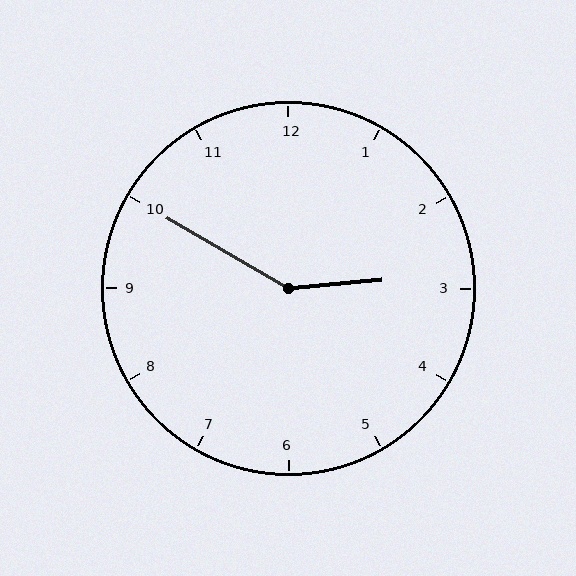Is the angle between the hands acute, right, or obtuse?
It is obtuse.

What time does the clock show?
2:50.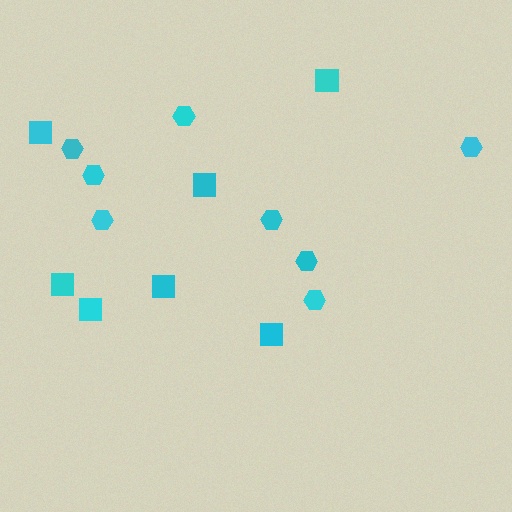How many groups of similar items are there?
There are 2 groups: one group of hexagons (8) and one group of squares (7).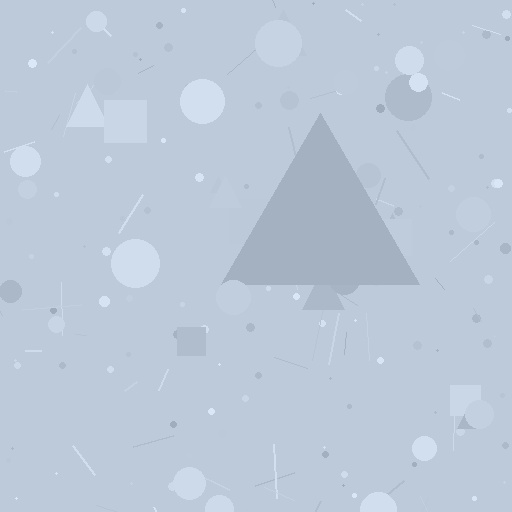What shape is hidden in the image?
A triangle is hidden in the image.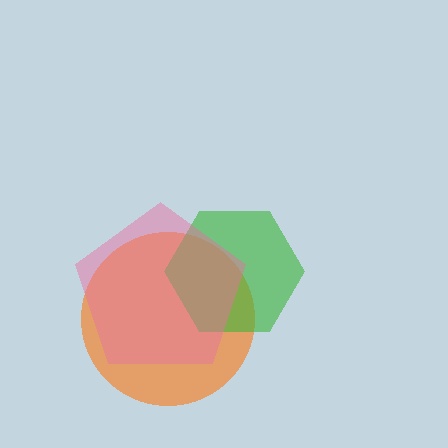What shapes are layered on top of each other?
The layered shapes are: an orange circle, a green hexagon, a pink pentagon.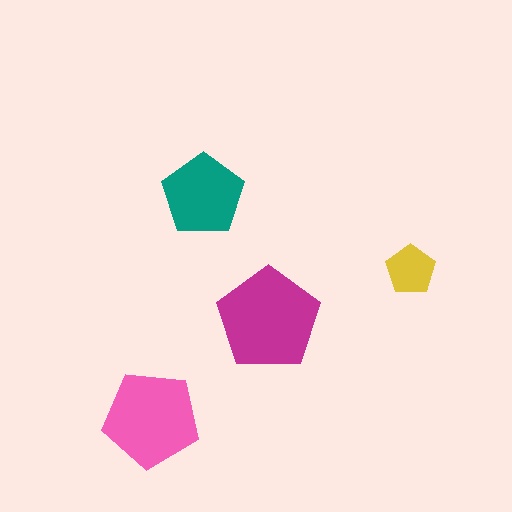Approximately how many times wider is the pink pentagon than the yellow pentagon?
About 2 times wider.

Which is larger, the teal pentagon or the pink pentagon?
The pink one.